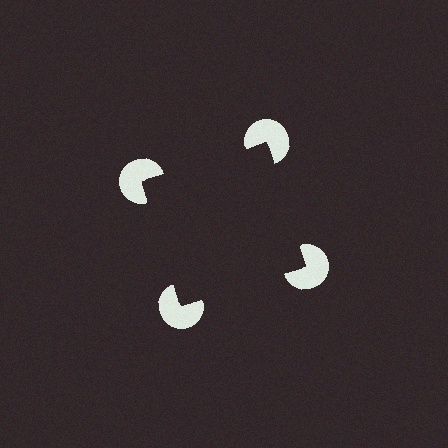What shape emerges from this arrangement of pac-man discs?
An illusory square — its edges are inferred from the aligned wedge cuts in the pac-man discs, not physically drawn.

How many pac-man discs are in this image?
There are 4 — one at each vertex of the illusory square.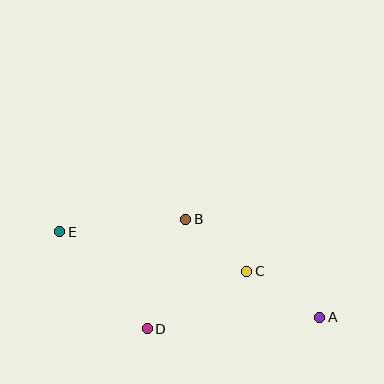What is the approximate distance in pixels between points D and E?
The distance between D and E is approximately 130 pixels.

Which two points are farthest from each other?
Points A and E are farthest from each other.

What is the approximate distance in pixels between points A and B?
The distance between A and B is approximately 165 pixels.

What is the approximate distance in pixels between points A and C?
The distance between A and C is approximately 86 pixels.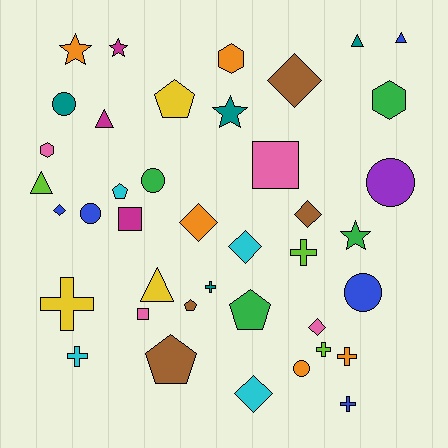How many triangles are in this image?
There are 5 triangles.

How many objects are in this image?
There are 40 objects.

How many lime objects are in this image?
There are 3 lime objects.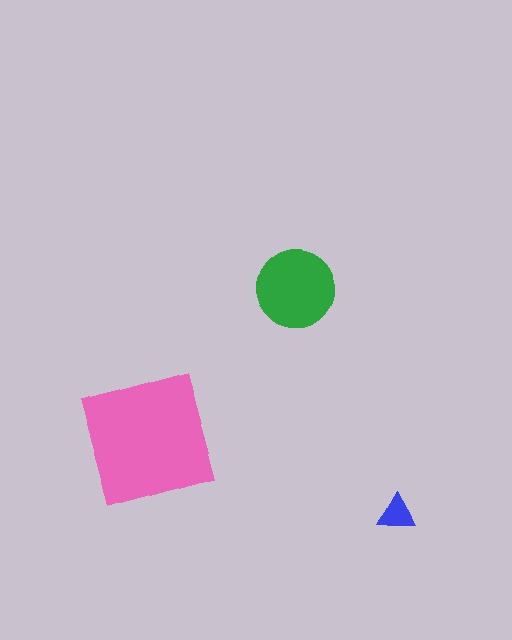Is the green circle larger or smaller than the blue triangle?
Larger.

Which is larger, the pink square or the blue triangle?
The pink square.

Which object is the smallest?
The blue triangle.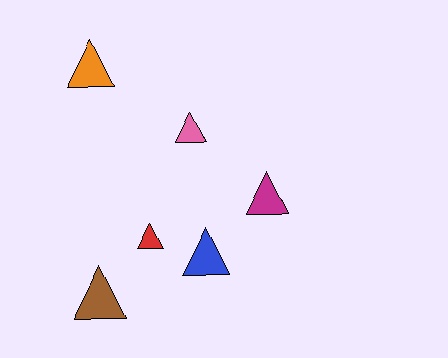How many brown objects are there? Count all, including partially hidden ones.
There is 1 brown object.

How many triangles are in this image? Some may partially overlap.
There are 6 triangles.